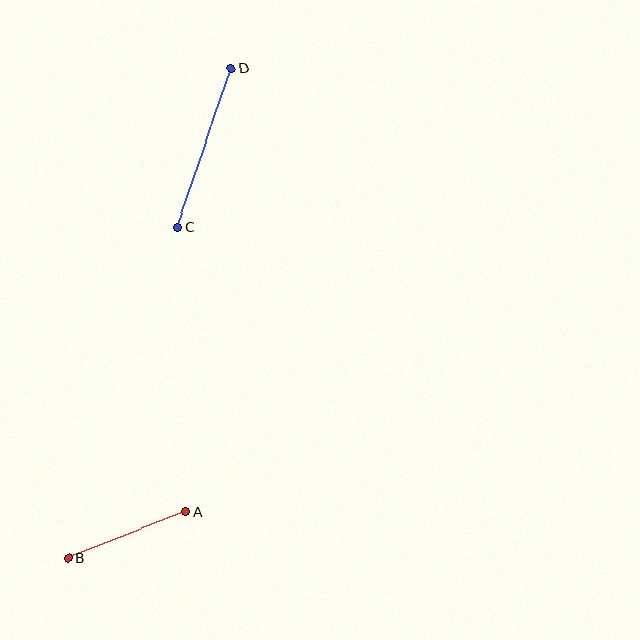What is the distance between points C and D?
The distance is approximately 168 pixels.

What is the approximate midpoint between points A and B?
The midpoint is at approximately (127, 535) pixels.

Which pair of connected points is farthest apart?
Points C and D are farthest apart.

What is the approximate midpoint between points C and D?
The midpoint is at approximately (205, 148) pixels.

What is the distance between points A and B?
The distance is approximately 126 pixels.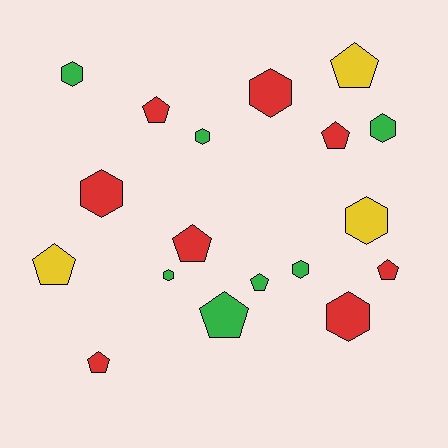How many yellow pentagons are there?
There are 2 yellow pentagons.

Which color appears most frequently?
Red, with 8 objects.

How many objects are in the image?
There are 18 objects.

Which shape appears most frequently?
Pentagon, with 9 objects.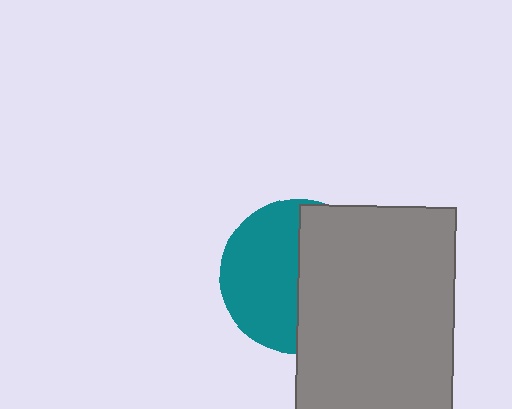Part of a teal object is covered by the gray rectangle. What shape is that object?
It is a circle.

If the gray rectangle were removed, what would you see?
You would see the complete teal circle.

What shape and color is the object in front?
The object in front is a gray rectangle.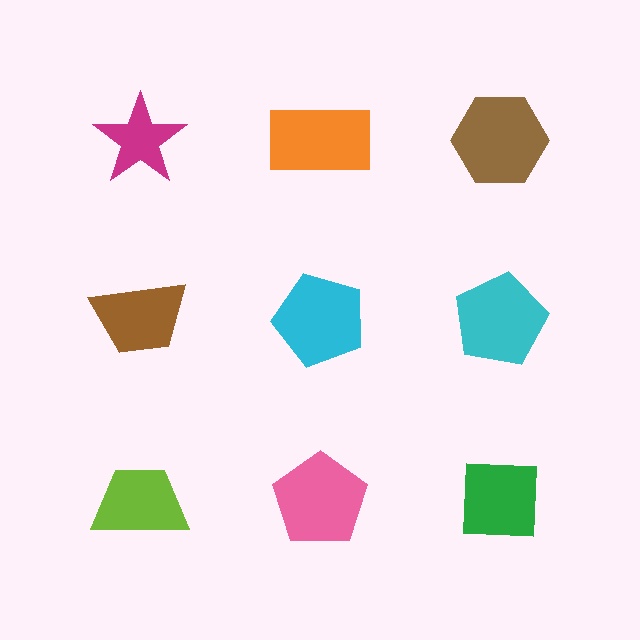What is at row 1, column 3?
A brown hexagon.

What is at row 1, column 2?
An orange rectangle.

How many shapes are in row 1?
3 shapes.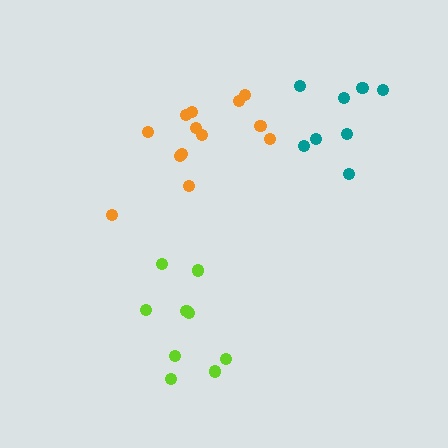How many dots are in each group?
Group 1: 13 dots, Group 2: 8 dots, Group 3: 9 dots (30 total).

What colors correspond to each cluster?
The clusters are colored: orange, teal, lime.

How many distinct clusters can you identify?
There are 3 distinct clusters.